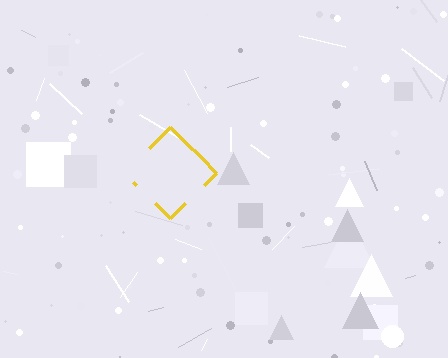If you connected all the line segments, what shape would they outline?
They would outline a diamond.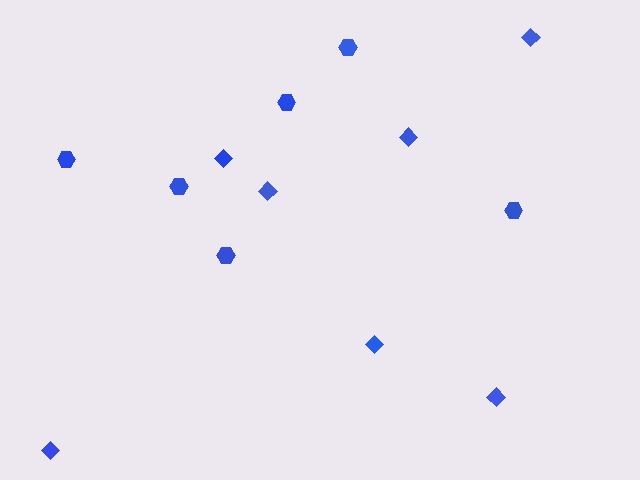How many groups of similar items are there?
There are 2 groups: one group of hexagons (6) and one group of diamonds (7).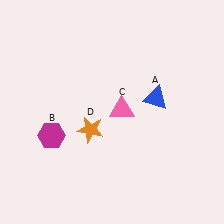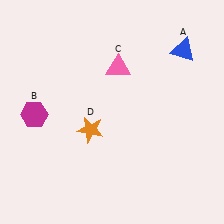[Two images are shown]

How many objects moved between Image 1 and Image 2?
3 objects moved between the two images.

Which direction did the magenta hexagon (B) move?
The magenta hexagon (B) moved up.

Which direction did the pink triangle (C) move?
The pink triangle (C) moved up.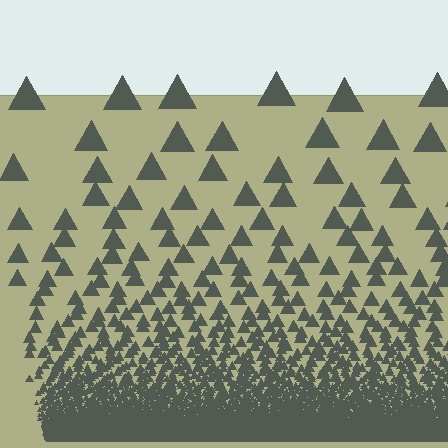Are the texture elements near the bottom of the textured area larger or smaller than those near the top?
Smaller. The gradient is inverted — elements near the bottom are smaller and denser.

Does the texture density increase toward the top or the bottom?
Density increases toward the bottom.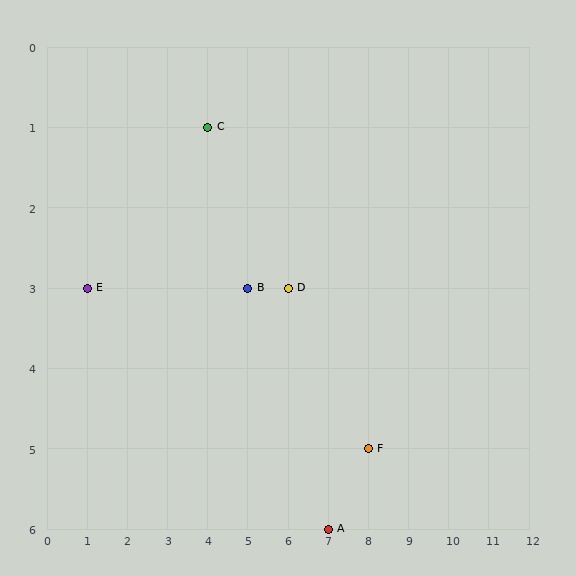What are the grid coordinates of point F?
Point F is at grid coordinates (8, 5).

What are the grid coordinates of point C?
Point C is at grid coordinates (4, 1).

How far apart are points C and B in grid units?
Points C and B are 1 column and 2 rows apart (about 2.2 grid units diagonally).